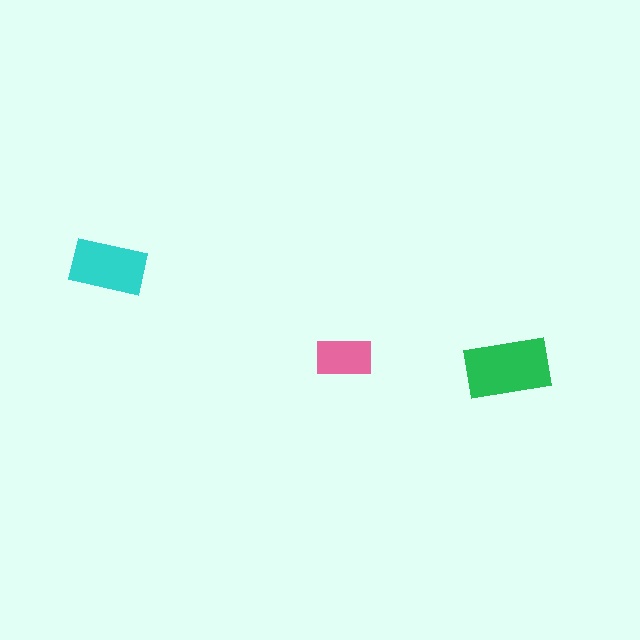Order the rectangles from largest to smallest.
the green one, the cyan one, the pink one.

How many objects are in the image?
There are 3 objects in the image.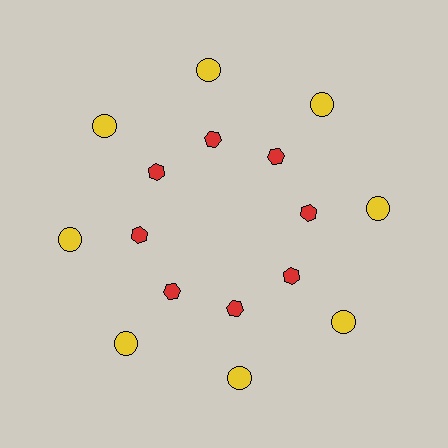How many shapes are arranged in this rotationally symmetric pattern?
There are 16 shapes, arranged in 8 groups of 2.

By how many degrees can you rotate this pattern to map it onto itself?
The pattern maps onto itself every 45 degrees of rotation.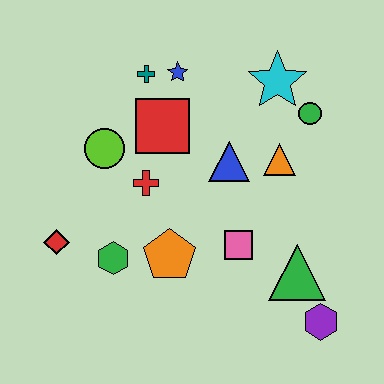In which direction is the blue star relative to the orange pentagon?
The blue star is above the orange pentagon.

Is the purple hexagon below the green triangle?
Yes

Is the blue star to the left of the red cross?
No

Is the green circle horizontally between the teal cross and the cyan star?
No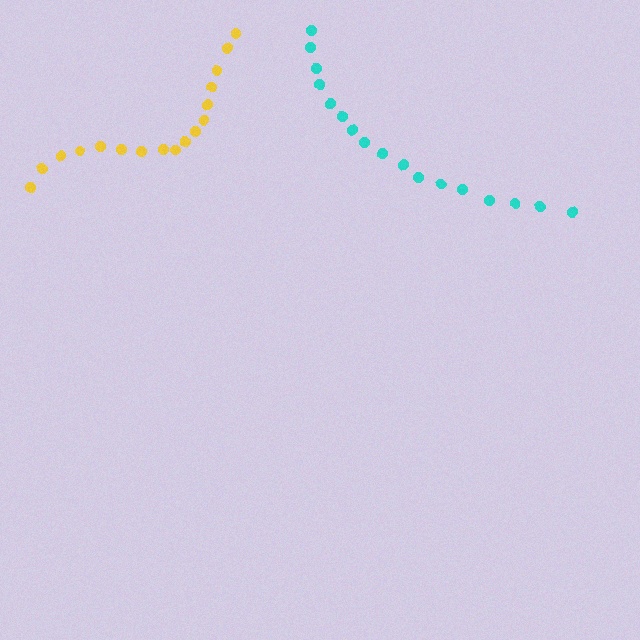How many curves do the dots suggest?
There are 2 distinct paths.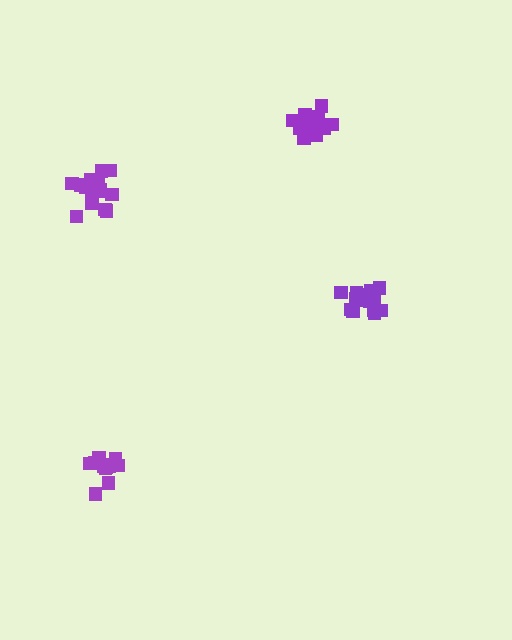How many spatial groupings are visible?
There are 4 spatial groupings.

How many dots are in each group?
Group 1: 15 dots, Group 2: 18 dots, Group 3: 15 dots, Group 4: 13 dots (61 total).